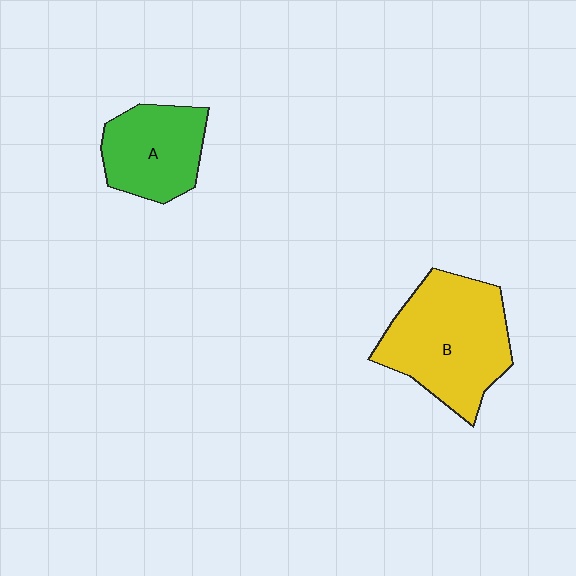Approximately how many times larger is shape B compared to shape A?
Approximately 1.6 times.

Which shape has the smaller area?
Shape A (green).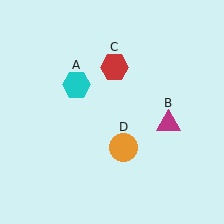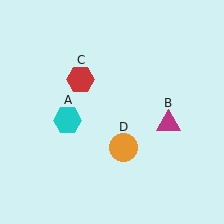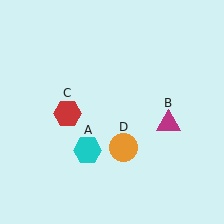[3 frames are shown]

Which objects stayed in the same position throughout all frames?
Magenta triangle (object B) and orange circle (object D) remained stationary.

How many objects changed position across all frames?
2 objects changed position: cyan hexagon (object A), red hexagon (object C).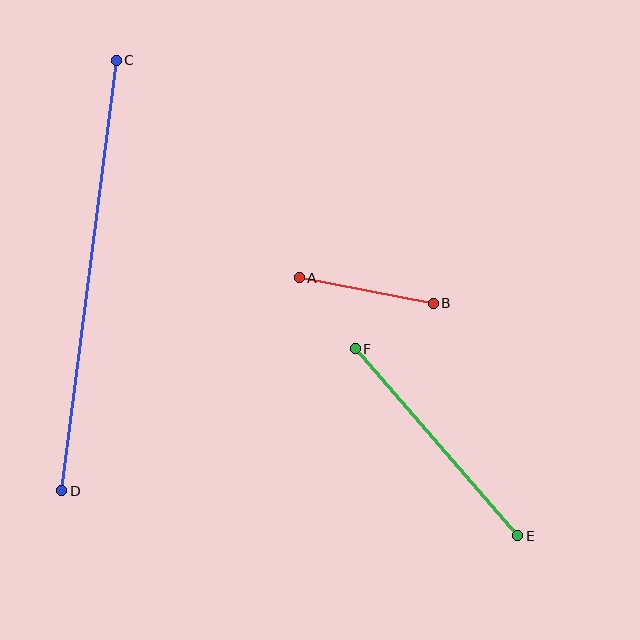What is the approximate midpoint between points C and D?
The midpoint is at approximately (89, 276) pixels.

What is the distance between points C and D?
The distance is approximately 434 pixels.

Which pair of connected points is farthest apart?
Points C and D are farthest apart.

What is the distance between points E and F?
The distance is approximately 248 pixels.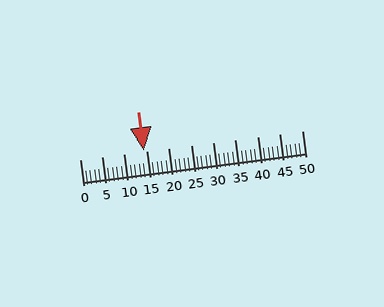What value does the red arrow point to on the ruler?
The red arrow points to approximately 14.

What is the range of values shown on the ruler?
The ruler shows values from 0 to 50.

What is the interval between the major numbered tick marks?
The major tick marks are spaced 5 units apart.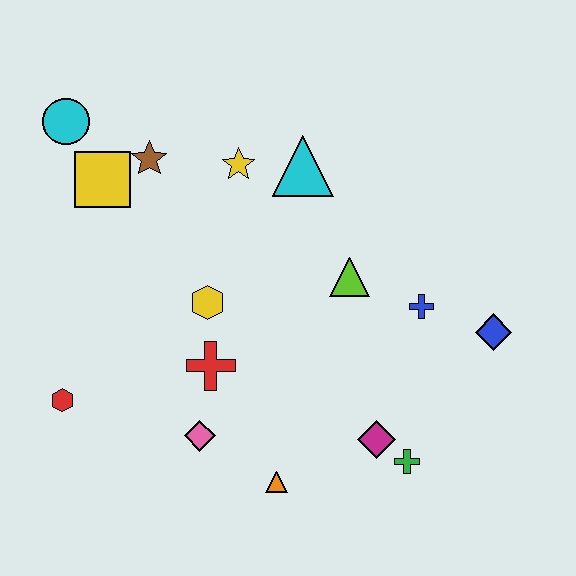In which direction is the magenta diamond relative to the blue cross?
The magenta diamond is below the blue cross.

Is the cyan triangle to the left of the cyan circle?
No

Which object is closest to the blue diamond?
The blue cross is closest to the blue diamond.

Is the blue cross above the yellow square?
No